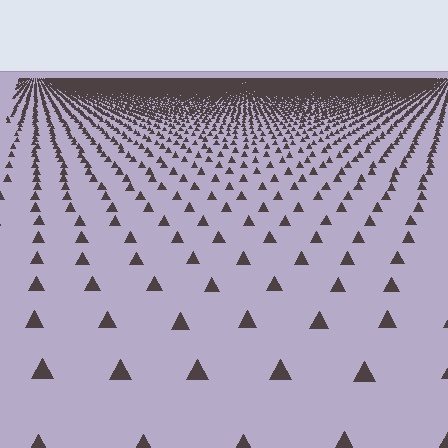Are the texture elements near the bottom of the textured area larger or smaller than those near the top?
Larger. Near the bottom, elements are closer to the viewer and appear at a bigger on-screen size.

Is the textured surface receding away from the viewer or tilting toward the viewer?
The surface is receding away from the viewer. Texture elements get smaller and denser toward the top.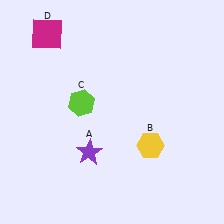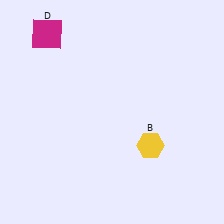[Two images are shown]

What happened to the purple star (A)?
The purple star (A) was removed in Image 2. It was in the bottom-left area of Image 1.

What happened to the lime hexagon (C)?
The lime hexagon (C) was removed in Image 2. It was in the top-left area of Image 1.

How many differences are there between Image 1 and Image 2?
There are 2 differences between the two images.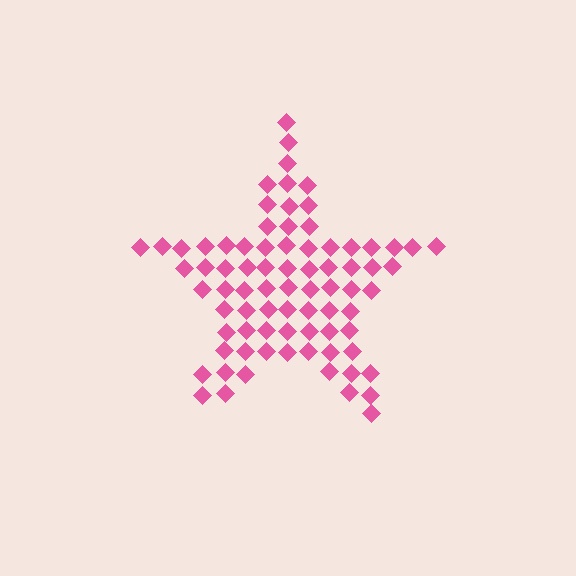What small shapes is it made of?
It is made of small diamonds.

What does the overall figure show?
The overall figure shows a star.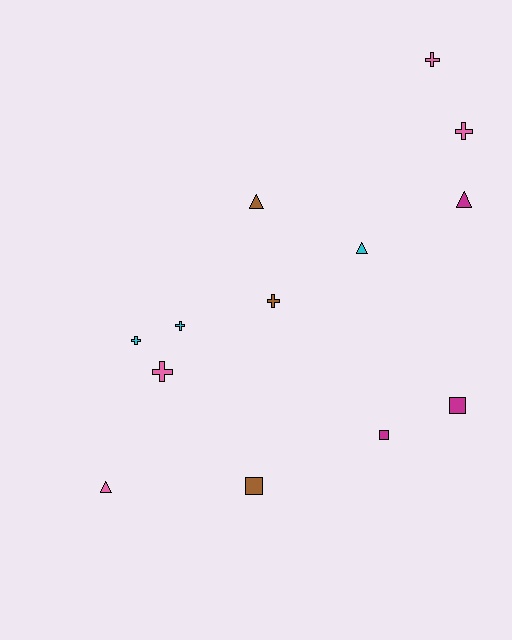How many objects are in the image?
There are 13 objects.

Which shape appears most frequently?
Cross, with 6 objects.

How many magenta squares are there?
There are 2 magenta squares.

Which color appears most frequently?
Pink, with 4 objects.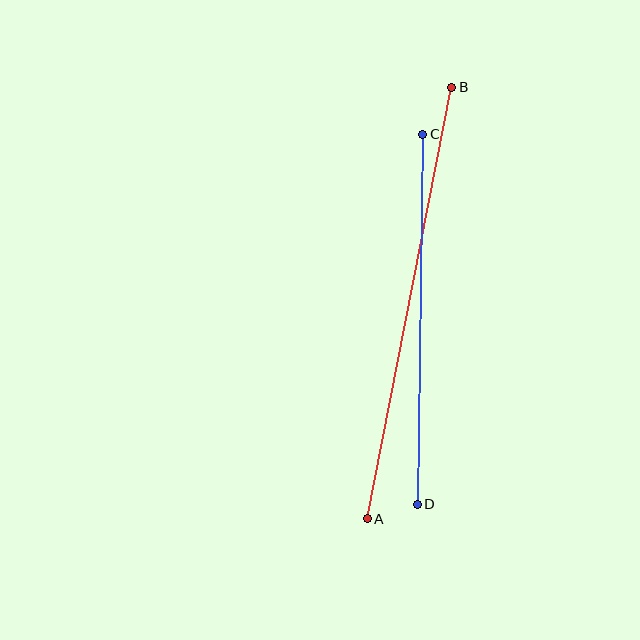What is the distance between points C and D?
The distance is approximately 370 pixels.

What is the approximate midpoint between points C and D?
The midpoint is at approximately (420, 319) pixels.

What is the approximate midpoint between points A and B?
The midpoint is at approximately (410, 303) pixels.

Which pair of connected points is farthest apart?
Points A and B are farthest apart.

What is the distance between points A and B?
The distance is approximately 439 pixels.